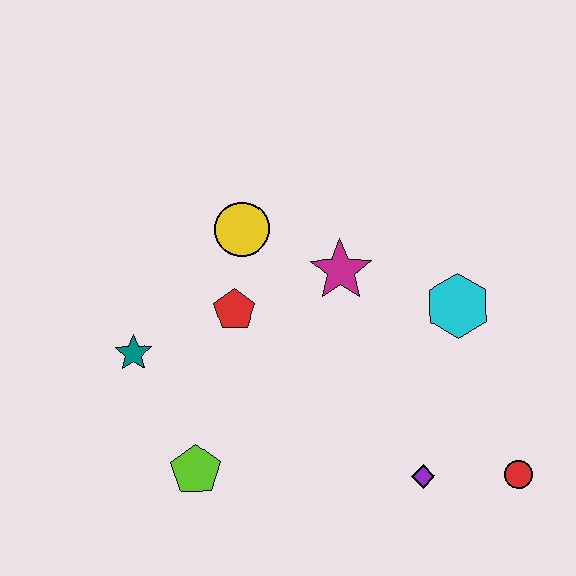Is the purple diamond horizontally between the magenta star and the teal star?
No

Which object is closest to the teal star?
The red pentagon is closest to the teal star.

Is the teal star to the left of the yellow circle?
Yes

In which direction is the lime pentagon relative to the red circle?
The lime pentagon is to the left of the red circle.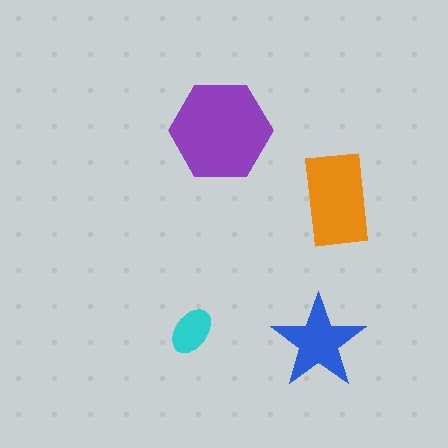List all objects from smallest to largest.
The cyan ellipse, the blue star, the orange rectangle, the purple hexagon.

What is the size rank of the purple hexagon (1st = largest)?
1st.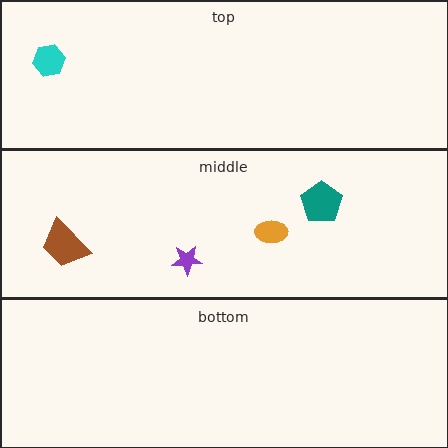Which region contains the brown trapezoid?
The middle region.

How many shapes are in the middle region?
4.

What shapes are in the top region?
The cyan hexagon.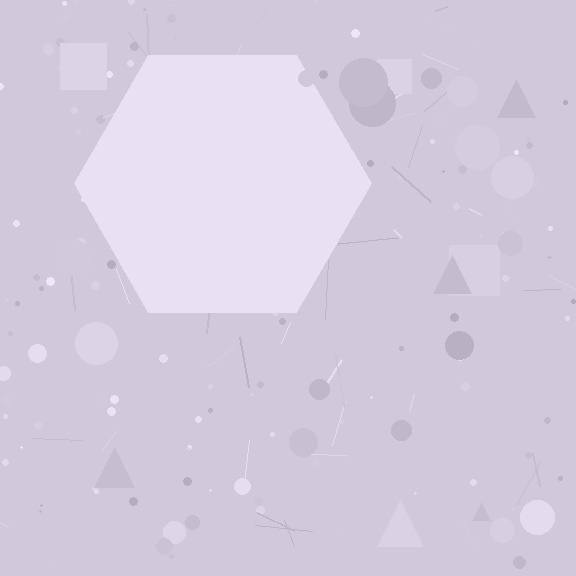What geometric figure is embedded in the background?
A hexagon is embedded in the background.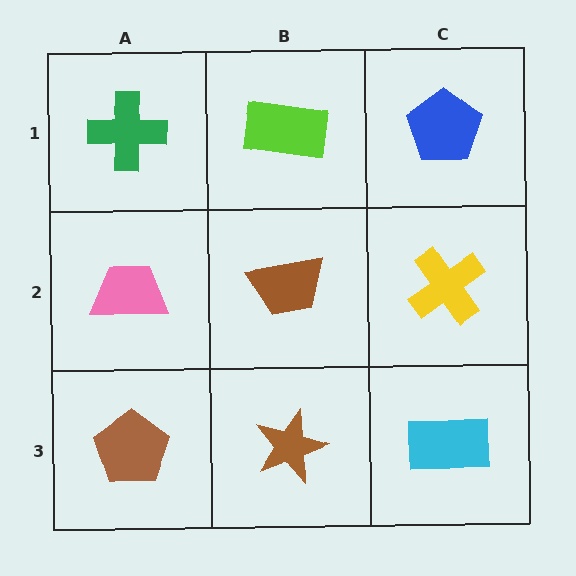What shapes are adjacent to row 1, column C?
A yellow cross (row 2, column C), a lime rectangle (row 1, column B).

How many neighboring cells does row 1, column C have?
2.